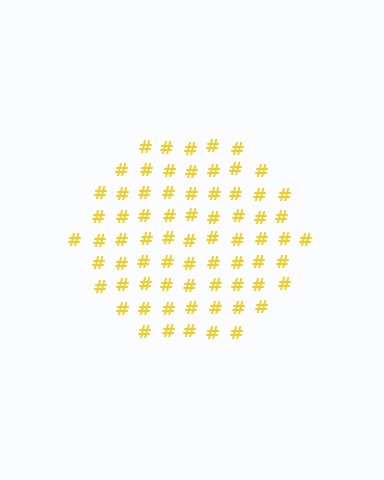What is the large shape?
The large shape is a hexagon.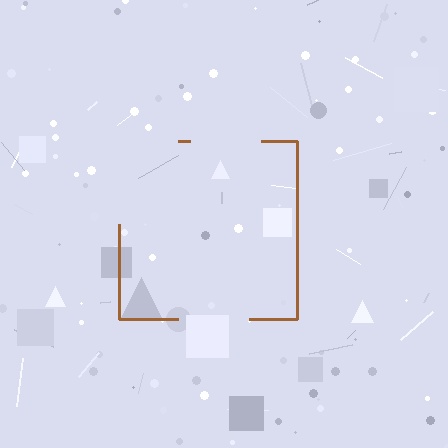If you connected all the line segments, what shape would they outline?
They would outline a square.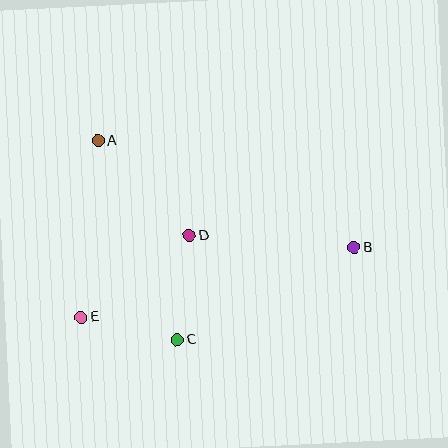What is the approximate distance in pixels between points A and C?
The distance between A and C is approximately 214 pixels.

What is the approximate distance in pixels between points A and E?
The distance between A and E is approximately 177 pixels.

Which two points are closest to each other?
Points C and E are closest to each other.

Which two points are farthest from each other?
Points B and E are farthest from each other.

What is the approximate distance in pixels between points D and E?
The distance between D and E is approximately 135 pixels.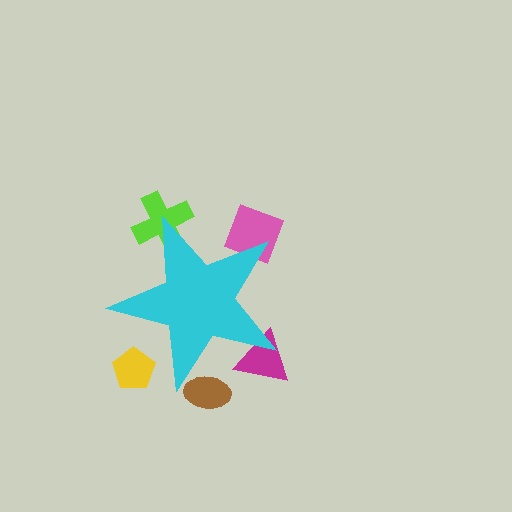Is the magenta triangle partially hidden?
Yes, the magenta triangle is partially hidden behind the cyan star.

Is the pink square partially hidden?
Yes, the pink square is partially hidden behind the cyan star.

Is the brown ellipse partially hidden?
Yes, the brown ellipse is partially hidden behind the cyan star.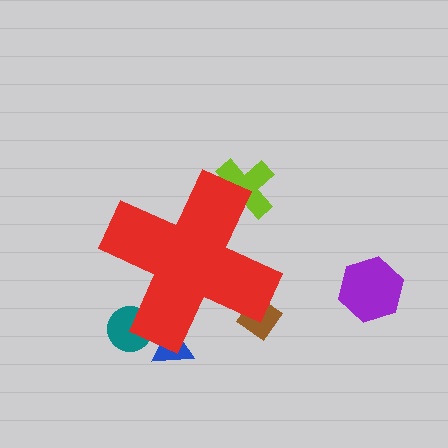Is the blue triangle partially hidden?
Yes, the blue triangle is partially hidden behind the red cross.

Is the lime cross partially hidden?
Yes, the lime cross is partially hidden behind the red cross.